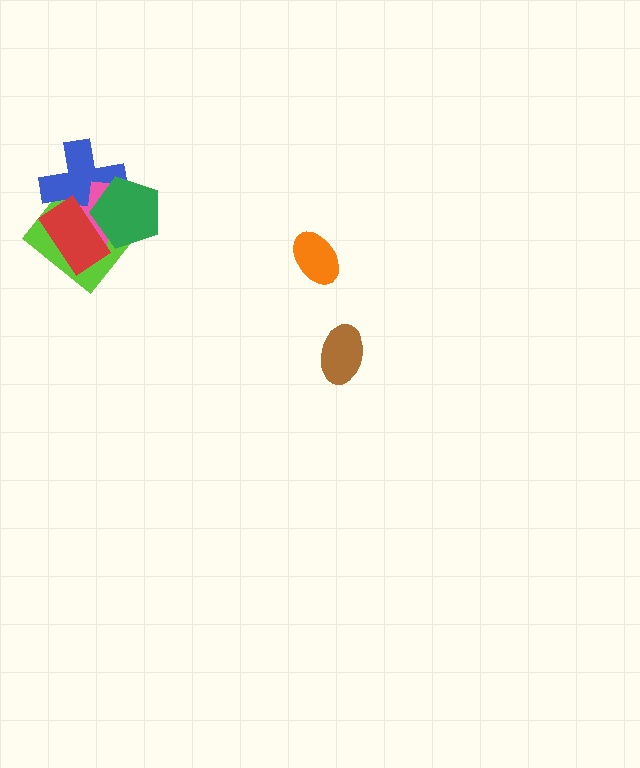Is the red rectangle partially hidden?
Yes, it is partially covered by another shape.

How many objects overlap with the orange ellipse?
0 objects overlap with the orange ellipse.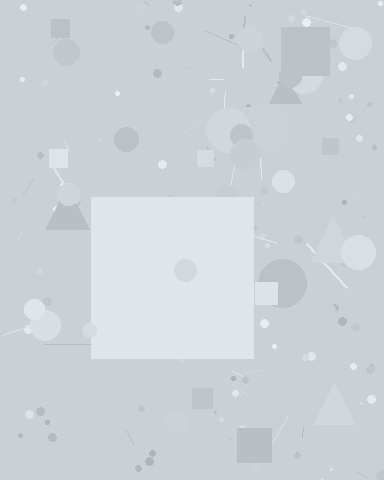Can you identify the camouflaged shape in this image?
The camouflaged shape is a square.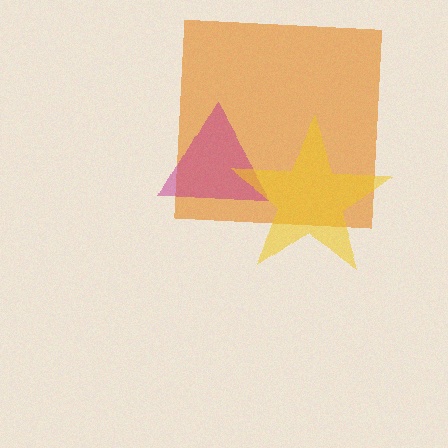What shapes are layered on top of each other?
The layered shapes are: an orange square, a magenta triangle, a yellow star.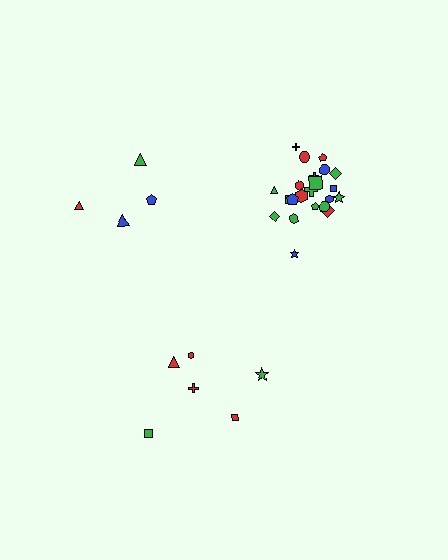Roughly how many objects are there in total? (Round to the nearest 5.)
Roughly 30 objects in total.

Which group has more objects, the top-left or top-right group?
The top-right group.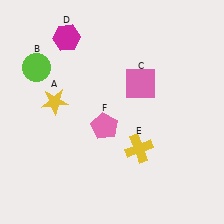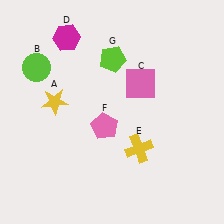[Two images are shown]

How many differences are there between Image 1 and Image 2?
There is 1 difference between the two images.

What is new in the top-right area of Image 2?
A lime pentagon (G) was added in the top-right area of Image 2.